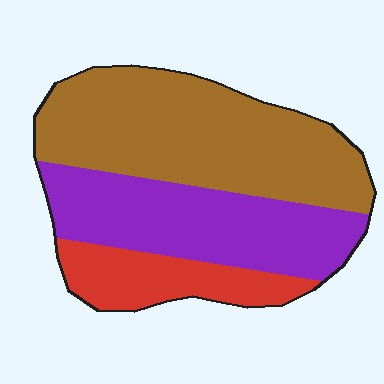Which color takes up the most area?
Brown, at roughly 50%.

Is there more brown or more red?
Brown.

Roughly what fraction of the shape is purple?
Purple takes up about one third (1/3) of the shape.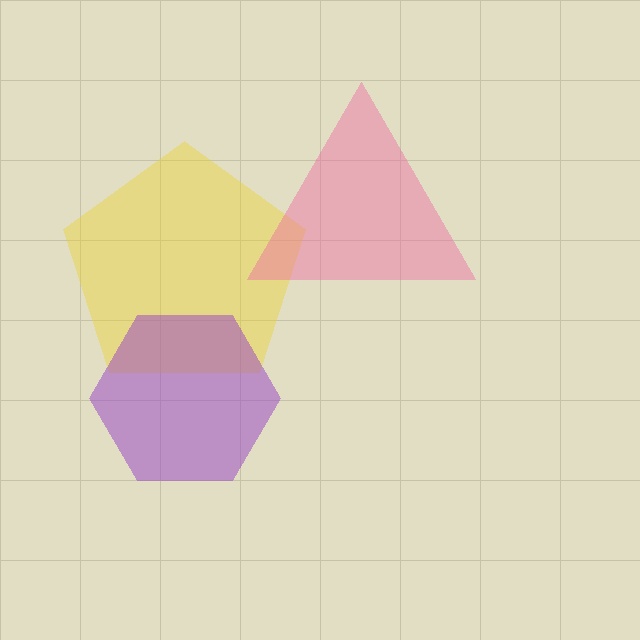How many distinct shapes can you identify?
There are 3 distinct shapes: a yellow pentagon, a pink triangle, a purple hexagon.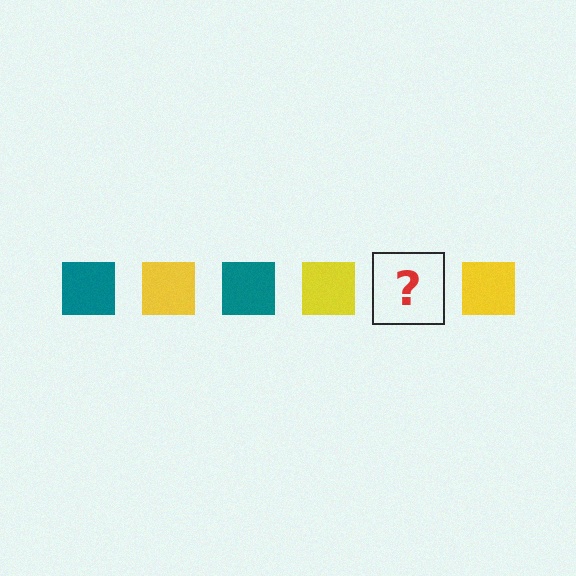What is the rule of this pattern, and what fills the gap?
The rule is that the pattern cycles through teal, yellow squares. The gap should be filled with a teal square.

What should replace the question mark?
The question mark should be replaced with a teal square.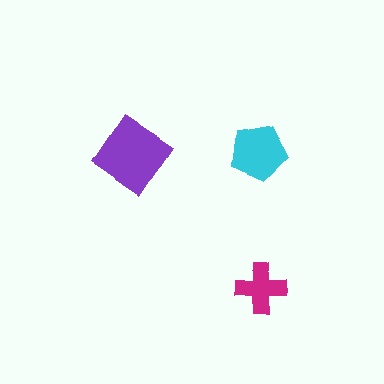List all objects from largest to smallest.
The purple diamond, the cyan pentagon, the magenta cross.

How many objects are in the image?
There are 3 objects in the image.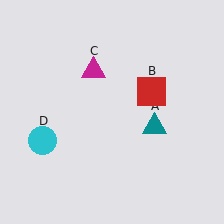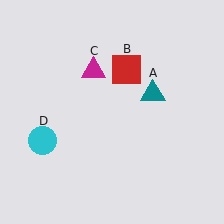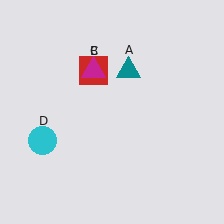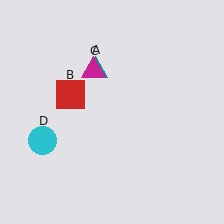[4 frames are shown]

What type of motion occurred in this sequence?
The teal triangle (object A), red square (object B) rotated counterclockwise around the center of the scene.